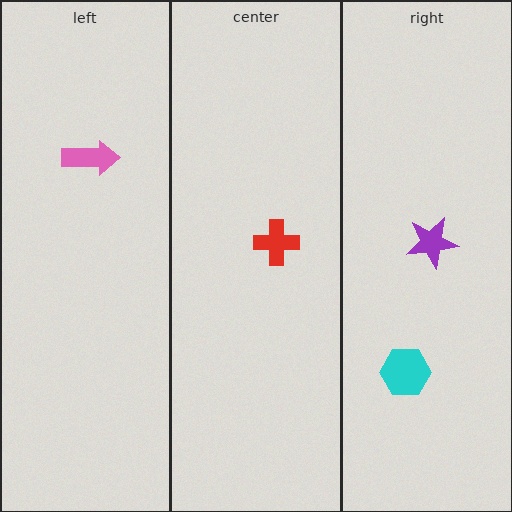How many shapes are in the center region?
1.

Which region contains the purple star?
The right region.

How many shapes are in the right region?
2.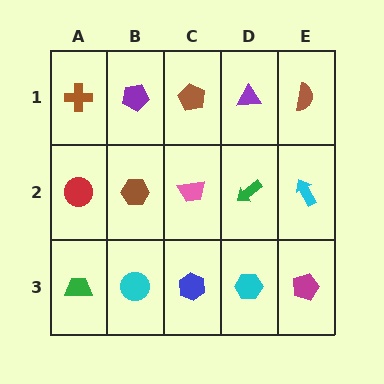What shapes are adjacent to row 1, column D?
A green arrow (row 2, column D), a brown pentagon (row 1, column C), a brown semicircle (row 1, column E).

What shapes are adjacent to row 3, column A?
A red circle (row 2, column A), a cyan circle (row 3, column B).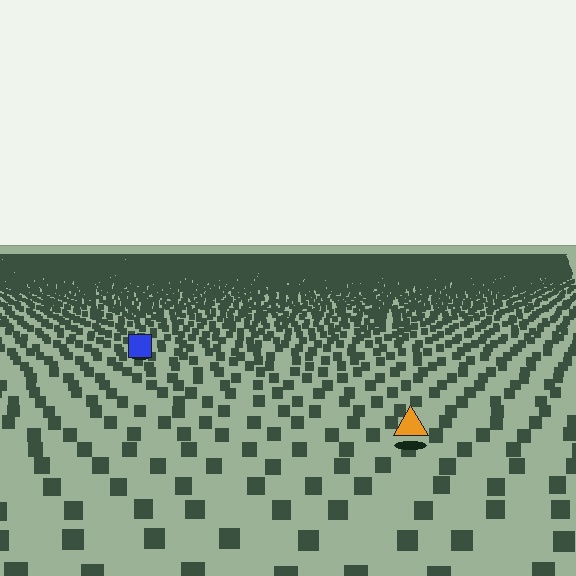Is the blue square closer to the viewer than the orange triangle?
No. The orange triangle is closer — you can tell from the texture gradient: the ground texture is coarser near it.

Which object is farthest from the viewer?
The blue square is farthest from the viewer. It appears smaller and the ground texture around it is denser.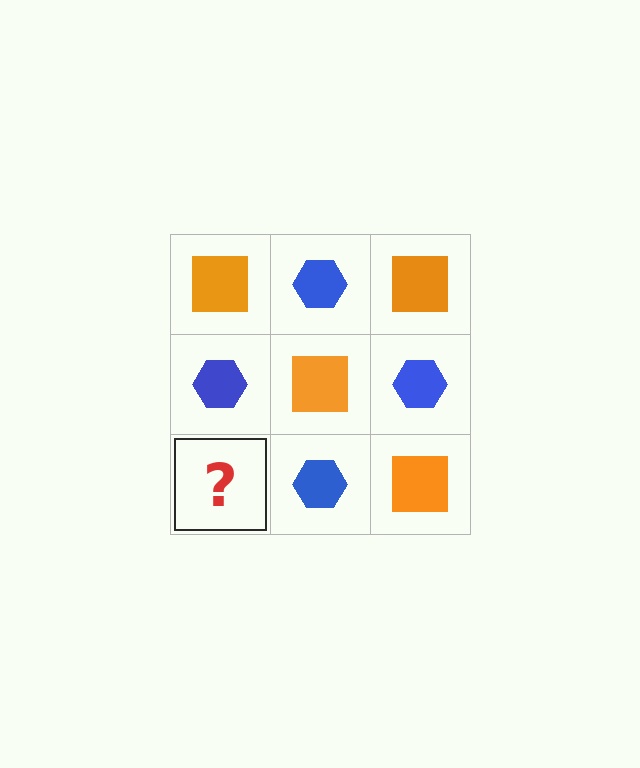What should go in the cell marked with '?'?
The missing cell should contain an orange square.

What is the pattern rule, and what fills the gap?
The rule is that it alternates orange square and blue hexagon in a checkerboard pattern. The gap should be filled with an orange square.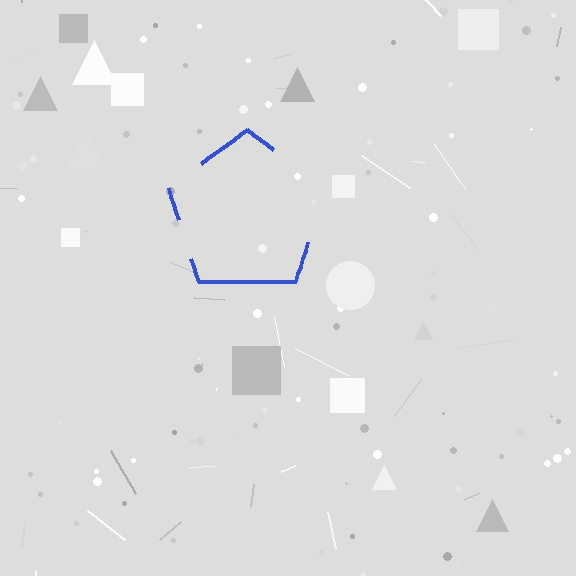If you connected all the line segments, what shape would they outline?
They would outline a pentagon.